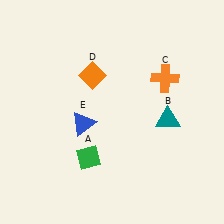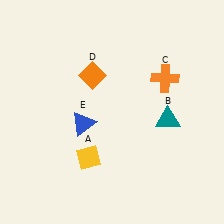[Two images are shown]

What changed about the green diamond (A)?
In Image 1, A is green. In Image 2, it changed to yellow.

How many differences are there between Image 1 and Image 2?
There is 1 difference between the two images.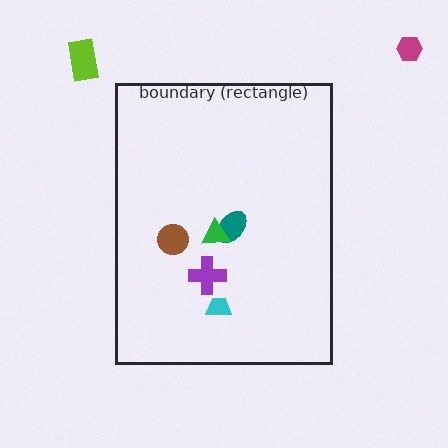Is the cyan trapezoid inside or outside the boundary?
Inside.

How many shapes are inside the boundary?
5 inside, 2 outside.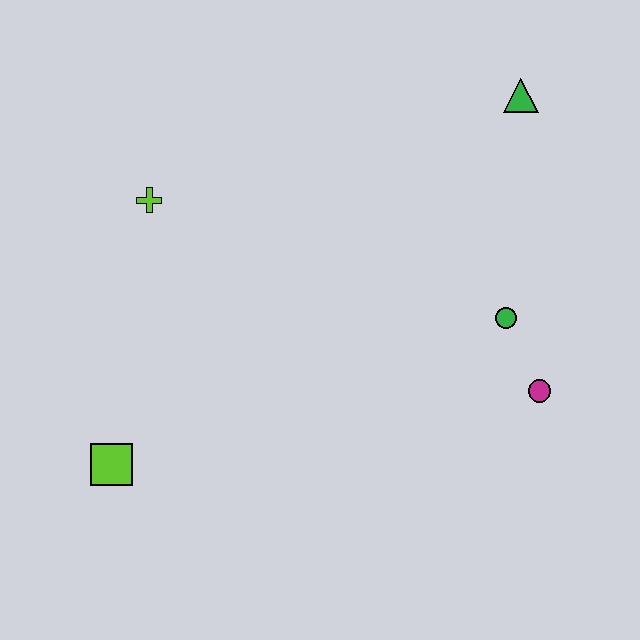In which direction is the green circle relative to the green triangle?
The green circle is below the green triangle.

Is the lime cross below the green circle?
No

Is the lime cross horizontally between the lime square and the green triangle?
Yes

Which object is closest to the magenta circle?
The green circle is closest to the magenta circle.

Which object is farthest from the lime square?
The green triangle is farthest from the lime square.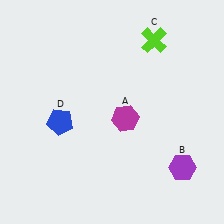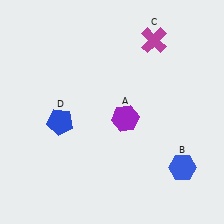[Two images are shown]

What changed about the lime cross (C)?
In Image 1, C is lime. In Image 2, it changed to magenta.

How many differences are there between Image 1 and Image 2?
There are 3 differences between the two images.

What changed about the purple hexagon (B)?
In Image 1, B is purple. In Image 2, it changed to blue.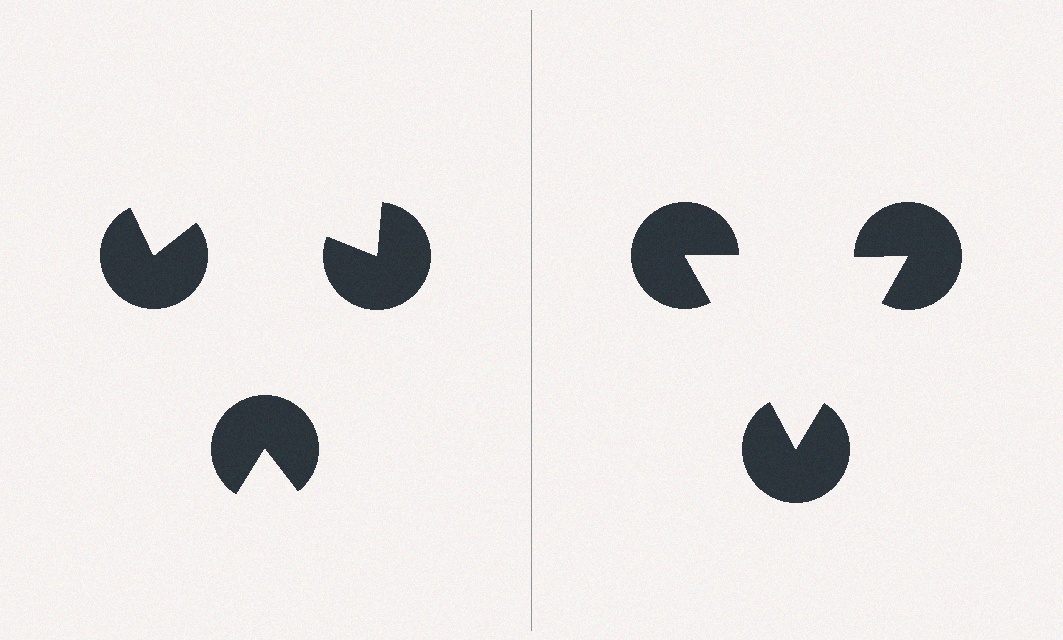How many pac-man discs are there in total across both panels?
6 — 3 on each side.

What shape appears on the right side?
An illusory triangle.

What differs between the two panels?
The pac-man discs are positioned identically on both sides; only the wedge orientations differ. On the right they align to a triangle; on the left they are misaligned.